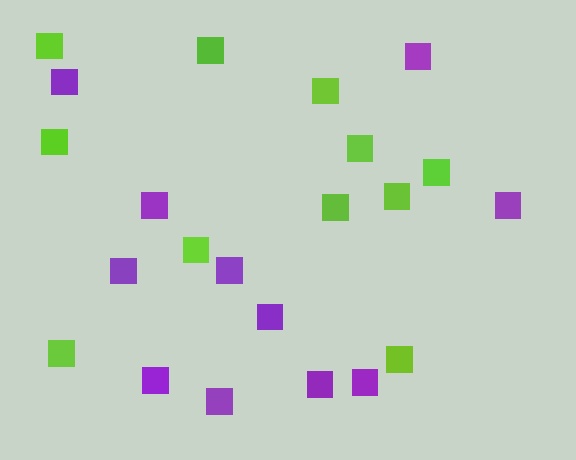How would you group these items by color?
There are 2 groups: one group of purple squares (11) and one group of lime squares (11).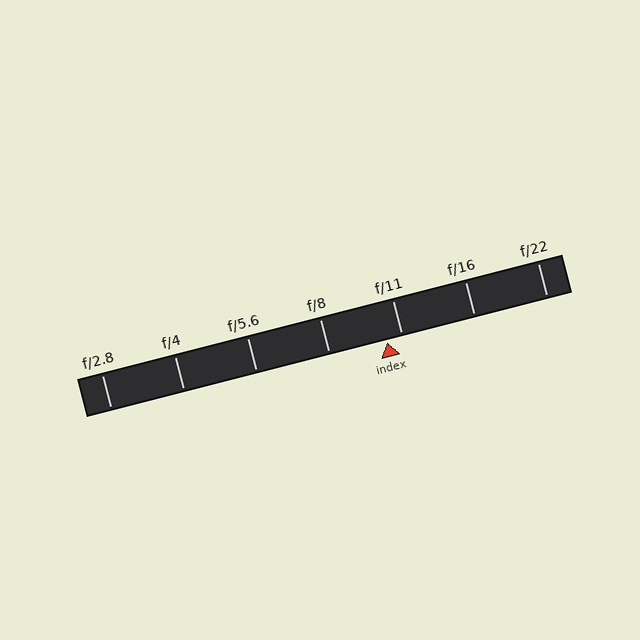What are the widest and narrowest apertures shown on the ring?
The widest aperture shown is f/2.8 and the narrowest is f/22.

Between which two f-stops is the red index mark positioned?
The index mark is between f/8 and f/11.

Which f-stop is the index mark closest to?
The index mark is closest to f/11.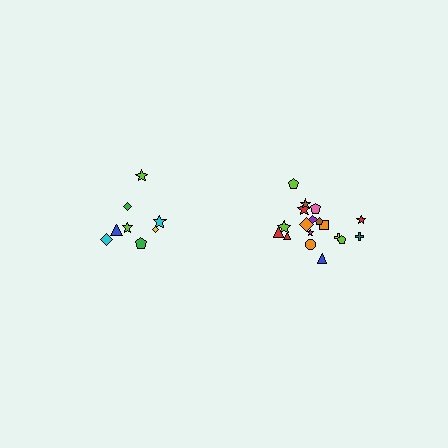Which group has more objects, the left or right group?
The right group.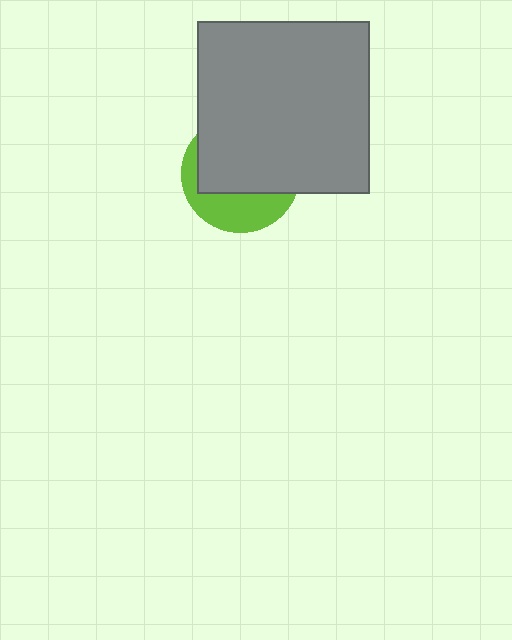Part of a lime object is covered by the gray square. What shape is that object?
It is a circle.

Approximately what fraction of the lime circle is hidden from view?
Roughly 64% of the lime circle is hidden behind the gray square.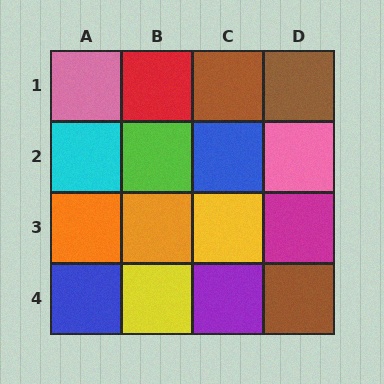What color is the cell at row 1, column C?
Brown.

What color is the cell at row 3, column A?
Orange.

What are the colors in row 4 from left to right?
Blue, yellow, purple, brown.